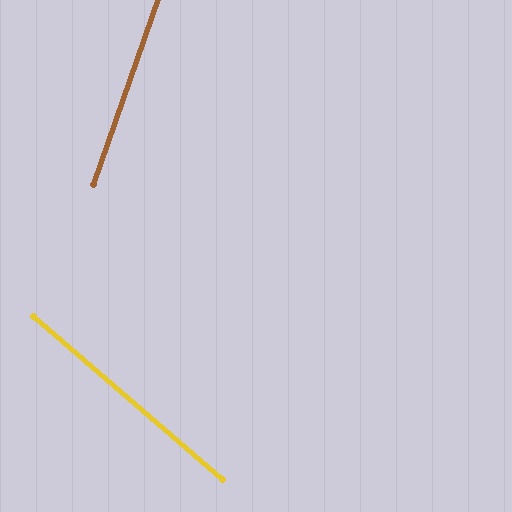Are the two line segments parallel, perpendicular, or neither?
Neither parallel nor perpendicular — they differ by about 68°.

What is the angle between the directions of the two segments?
Approximately 68 degrees.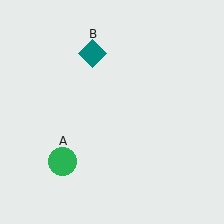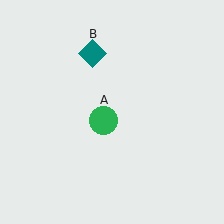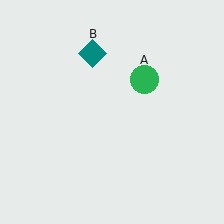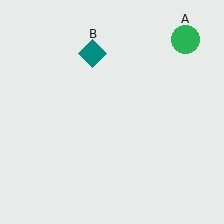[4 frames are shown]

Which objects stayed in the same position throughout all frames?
Teal diamond (object B) remained stationary.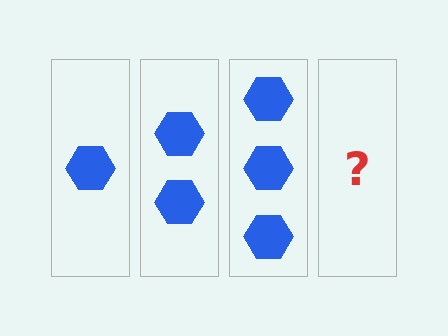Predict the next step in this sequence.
The next step is 4 hexagons.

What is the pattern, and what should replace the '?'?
The pattern is that each step adds one more hexagon. The '?' should be 4 hexagons.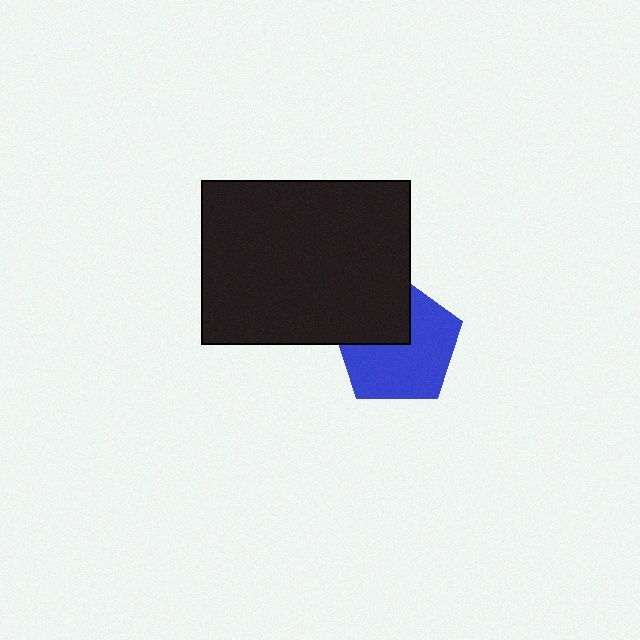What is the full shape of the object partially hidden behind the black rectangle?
The partially hidden object is a blue pentagon.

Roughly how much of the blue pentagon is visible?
Most of it is visible (roughly 65%).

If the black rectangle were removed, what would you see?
You would see the complete blue pentagon.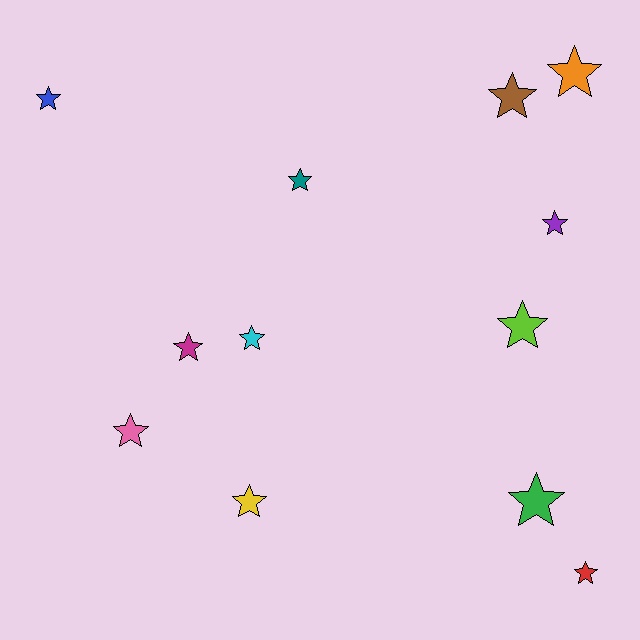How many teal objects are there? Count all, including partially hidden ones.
There is 1 teal object.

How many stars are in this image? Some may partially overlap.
There are 12 stars.